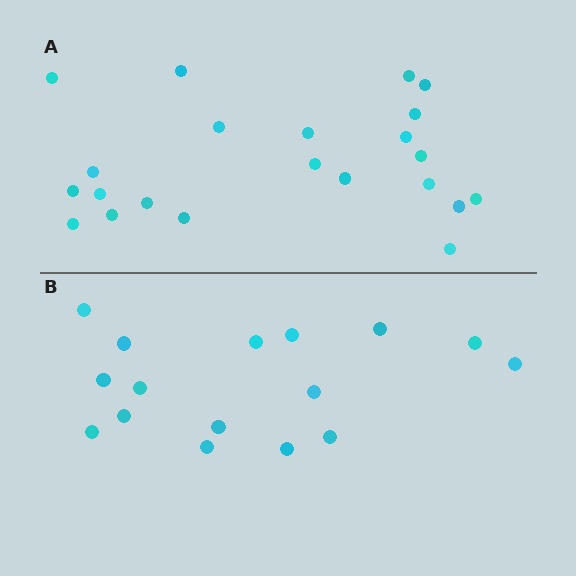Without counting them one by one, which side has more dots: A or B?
Region A (the top region) has more dots.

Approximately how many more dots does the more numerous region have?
Region A has about 6 more dots than region B.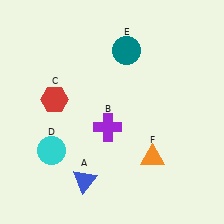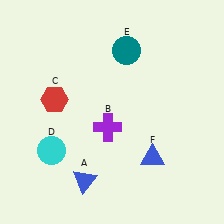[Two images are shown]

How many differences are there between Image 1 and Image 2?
There is 1 difference between the two images.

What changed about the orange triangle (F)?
In Image 1, F is orange. In Image 2, it changed to blue.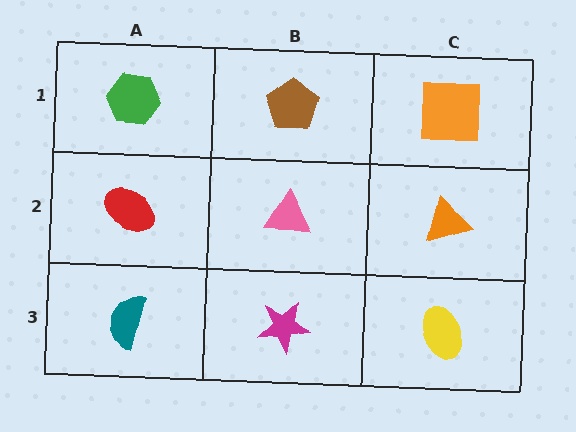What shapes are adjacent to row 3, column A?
A red ellipse (row 2, column A), a magenta star (row 3, column B).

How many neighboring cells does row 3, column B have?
3.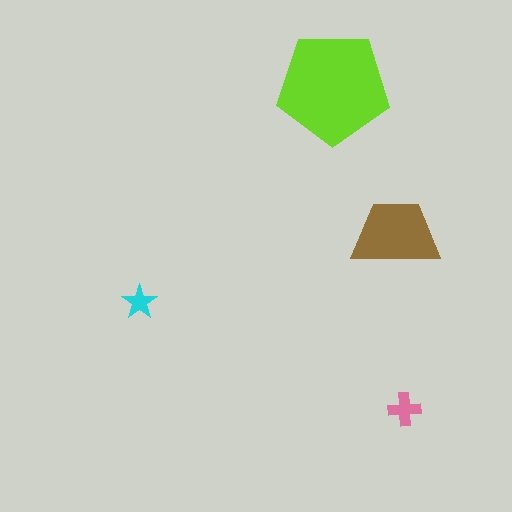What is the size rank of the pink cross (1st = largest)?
3rd.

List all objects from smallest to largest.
The cyan star, the pink cross, the brown trapezoid, the lime pentagon.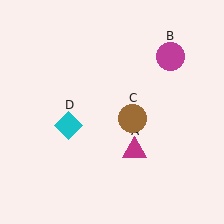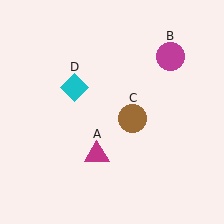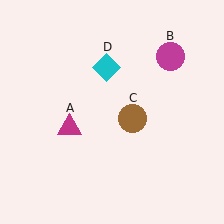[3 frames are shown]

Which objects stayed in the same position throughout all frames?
Magenta circle (object B) and brown circle (object C) remained stationary.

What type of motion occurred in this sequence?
The magenta triangle (object A), cyan diamond (object D) rotated clockwise around the center of the scene.